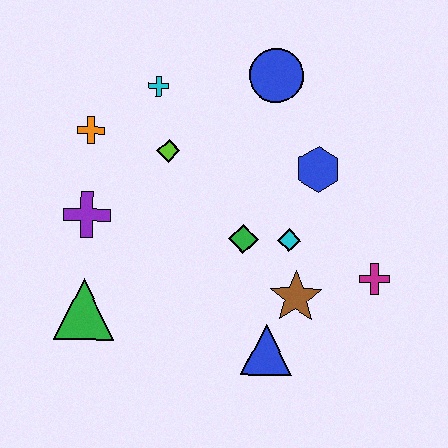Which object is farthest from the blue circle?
The green triangle is farthest from the blue circle.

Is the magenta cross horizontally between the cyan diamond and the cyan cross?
No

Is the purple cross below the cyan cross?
Yes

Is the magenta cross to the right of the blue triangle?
Yes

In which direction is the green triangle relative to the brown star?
The green triangle is to the left of the brown star.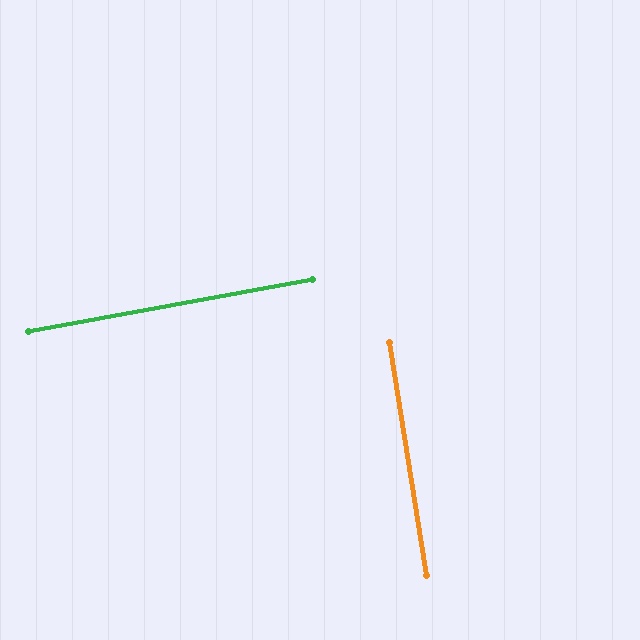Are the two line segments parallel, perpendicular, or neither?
Perpendicular — they meet at approximately 89°.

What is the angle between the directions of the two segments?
Approximately 89 degrees.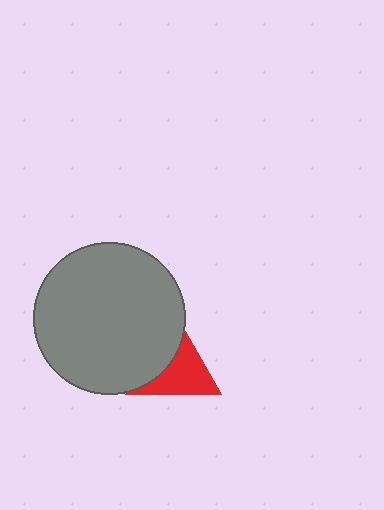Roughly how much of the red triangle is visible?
About half of it is visible (roughly 58%).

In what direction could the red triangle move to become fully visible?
The red triangle could move right. That would shift it out from behind the gray circle entirely.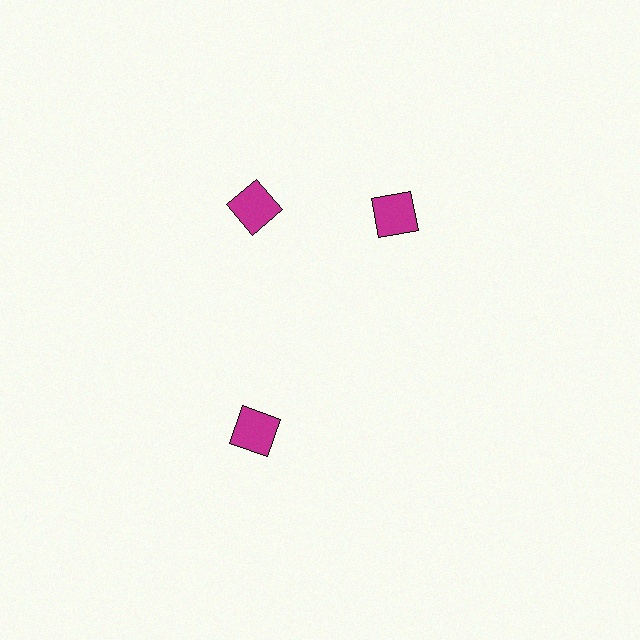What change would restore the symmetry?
The symmetry would be restored by rotating it back into even spacing with its neighbors so that all 3 squares sit at equal angles and equal distance from the center.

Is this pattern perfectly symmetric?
No. The 3 magenta squares are arranged in a ring, but one element near the 3 o'clock position is rotated out of alignment along the ring, breaking the 3-fold rotational symmetry.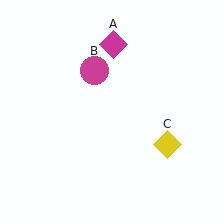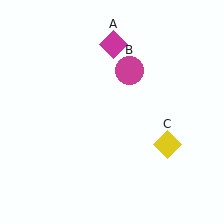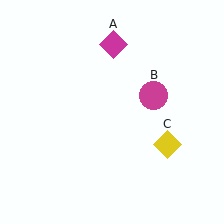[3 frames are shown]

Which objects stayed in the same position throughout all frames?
Magenta diamond (object A) and yellow diamond (object C) remained stationary.